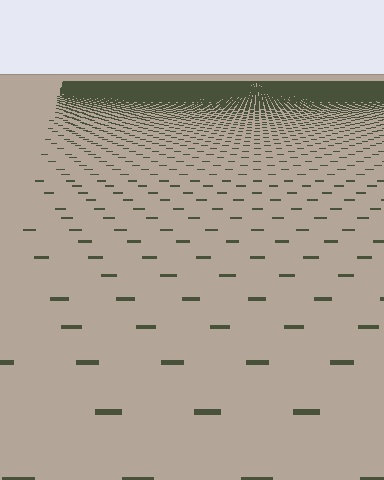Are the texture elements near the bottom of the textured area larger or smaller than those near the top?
Larger. Near the bottom, elements are closer to the viewer and appear at a bigger on-screen size.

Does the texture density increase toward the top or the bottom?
Density increases toward the top.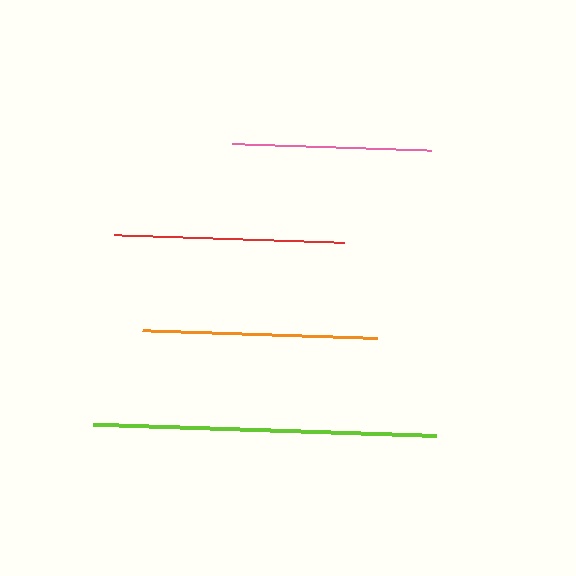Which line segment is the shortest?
The pink line is the shortest at approximately 199 pixels.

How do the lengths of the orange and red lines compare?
The orange and red lines are approximately the same length.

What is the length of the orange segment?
The orange segment is approximately 236 pixels long.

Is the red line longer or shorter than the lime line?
The lime line is longer than the red line.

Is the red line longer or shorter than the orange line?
The orange line is longer than the red line.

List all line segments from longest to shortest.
From longest to shortest: lime, orange, red, pink.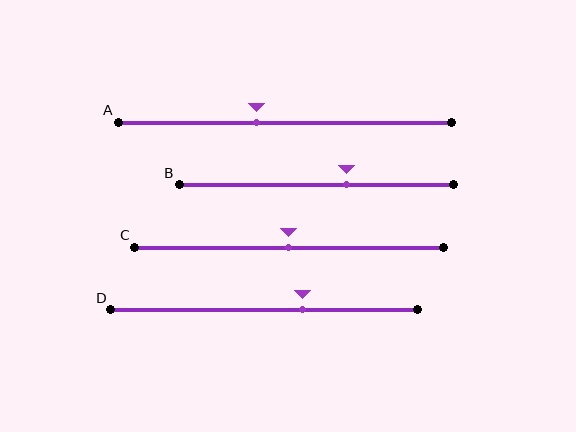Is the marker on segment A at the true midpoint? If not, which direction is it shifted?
No, the marker on segment A is shifted to the left by about 9% of the segment length.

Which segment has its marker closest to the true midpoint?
Segment C has its marker closest to the true midpoint.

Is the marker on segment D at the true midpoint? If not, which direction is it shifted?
No, the marker on segment D is shifted to the right by about 12% of the segment length.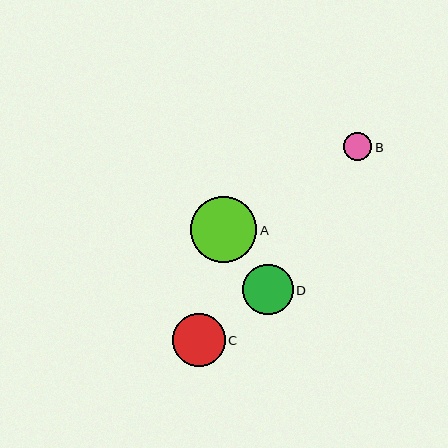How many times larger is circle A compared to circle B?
Circle A is approximately 2.3 times the size of circle B.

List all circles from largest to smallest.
From largest to smallest: A, C, D, B.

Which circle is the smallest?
Circle B is the smallest with a size of approximately 28 pixels.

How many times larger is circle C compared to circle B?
Circle C is approximately 1.8 times the size of circle B.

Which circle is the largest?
Circle A is the largest with a size of approximately 66 pixels.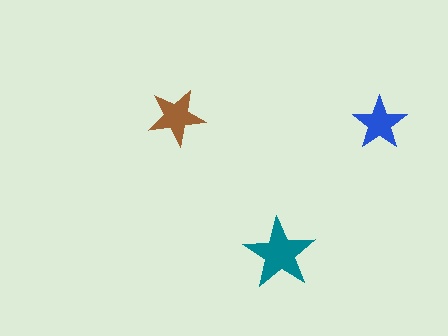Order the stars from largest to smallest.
the teal one, the brown one, the blue one.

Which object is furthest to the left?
The brown star is leftmost.